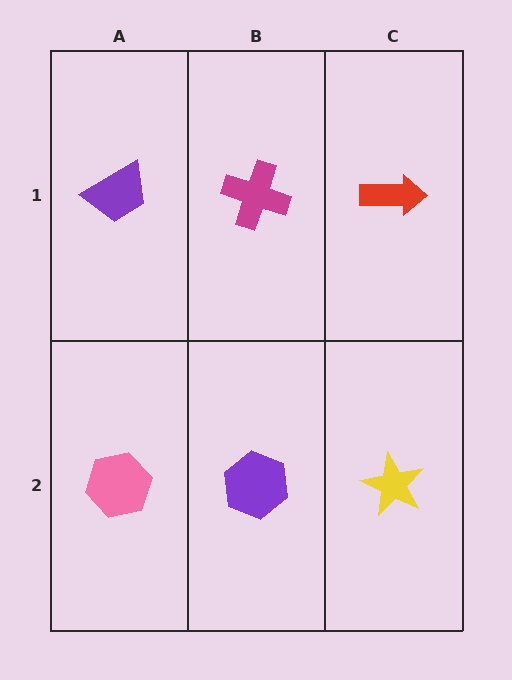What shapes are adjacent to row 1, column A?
A pink hexagon (row 2, column A), a magenta cross (row 1, column B).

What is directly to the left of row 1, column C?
A magenta cross.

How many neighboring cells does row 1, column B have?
3.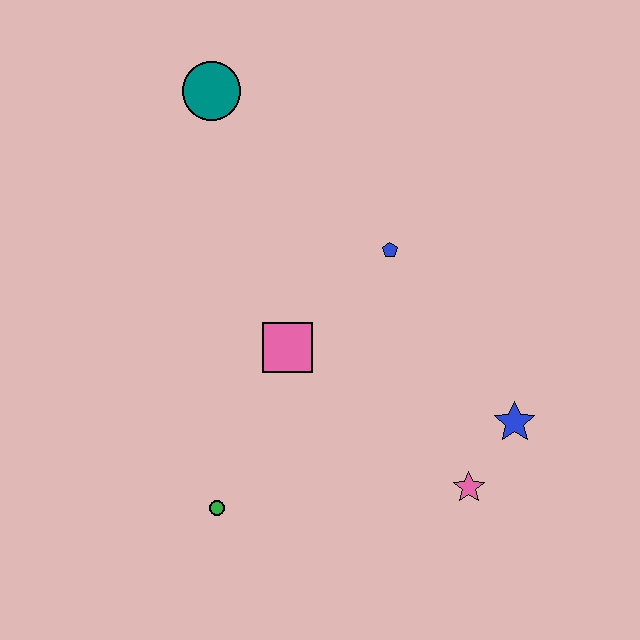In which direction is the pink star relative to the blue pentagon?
The pink star is below the blue pentagon.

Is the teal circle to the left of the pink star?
Yes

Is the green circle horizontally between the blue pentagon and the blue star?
No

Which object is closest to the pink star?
The blue star is closest to the pink star.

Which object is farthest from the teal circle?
The pink star is farthest from the teal circle.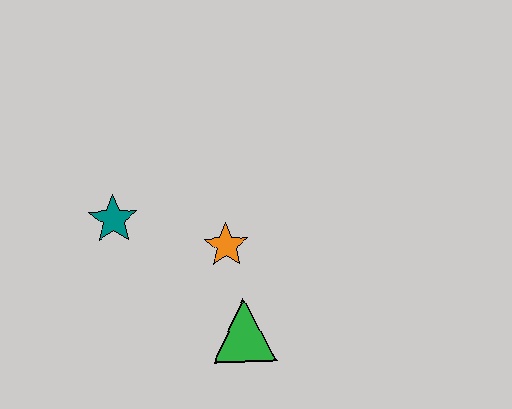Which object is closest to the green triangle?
The orange star is closest to the green triangle.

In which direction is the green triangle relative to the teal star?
The green triangle is to the right of the teal star.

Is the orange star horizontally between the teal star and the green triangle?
Yes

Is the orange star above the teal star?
No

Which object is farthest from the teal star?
The green triangle is farthest from the teal star.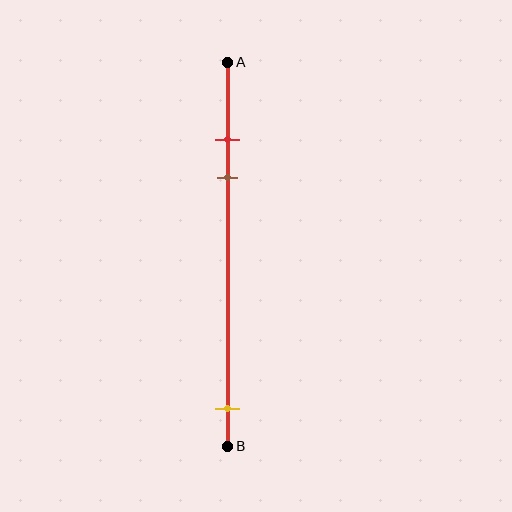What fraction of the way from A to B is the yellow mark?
The yellow mark is approximately 90% (0.9) of the way from A to B.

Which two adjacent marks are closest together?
The red and brown marks are the closest adjacent pair.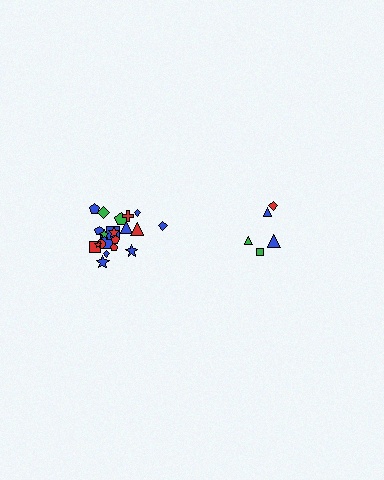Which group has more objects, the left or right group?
The left group.